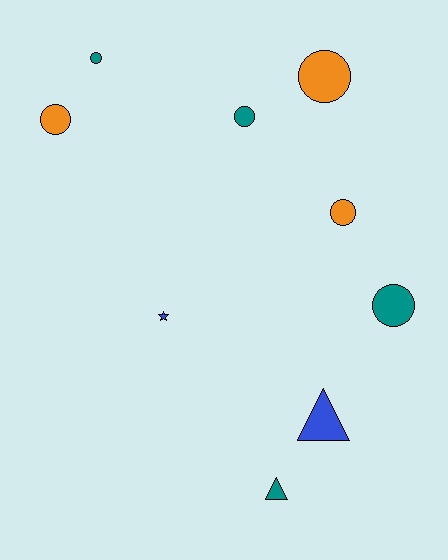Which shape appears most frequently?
Circle, with 6 objects.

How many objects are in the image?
There are 9 objects.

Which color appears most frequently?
Teal, with 4 objects.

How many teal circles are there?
There are 3 teal circles.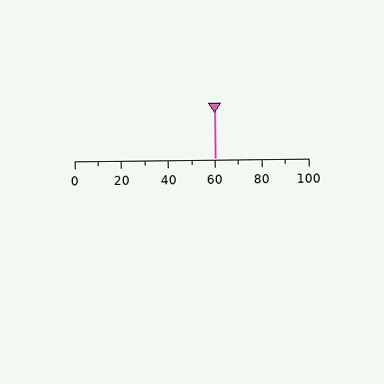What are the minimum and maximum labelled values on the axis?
The axis runs from 0 to 100.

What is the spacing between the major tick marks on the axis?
The major ticks are spaced 20 apart.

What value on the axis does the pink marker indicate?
The marker indicates approximately 60.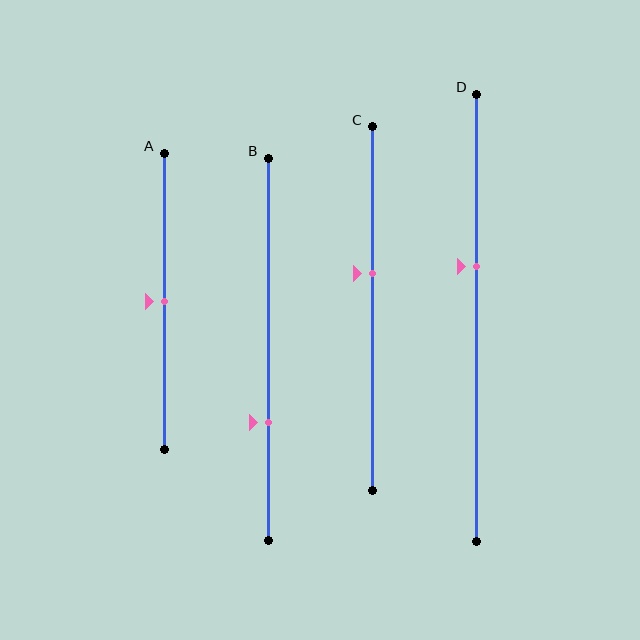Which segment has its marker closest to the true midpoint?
Segment A has its marker closest to the true midpoint.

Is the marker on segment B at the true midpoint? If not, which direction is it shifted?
No, the marker on segment B is shifted downward by about 19% of the segment length.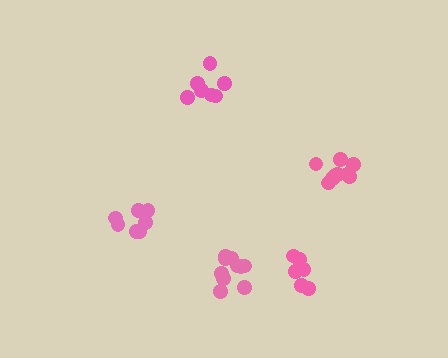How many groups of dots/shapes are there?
There are 5 groups.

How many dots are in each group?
Group 1: 6 dots, Group 2: 9 dots, Group 3: 7 dots, Group 4: 7 dots, Group 5: 11 dots (40 total).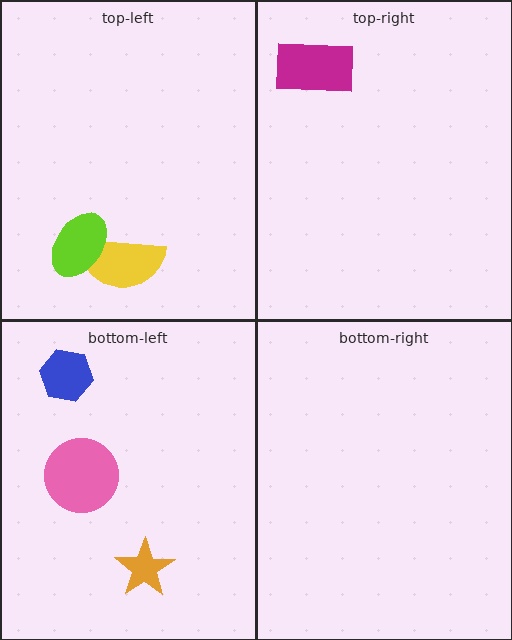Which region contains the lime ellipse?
The top-left region.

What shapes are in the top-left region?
The yellow semicircle, the lime ellipse.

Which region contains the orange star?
The bottom-left region.